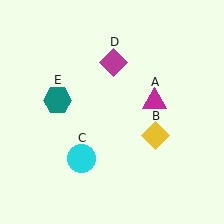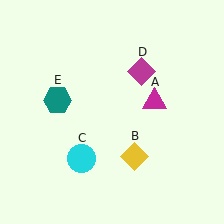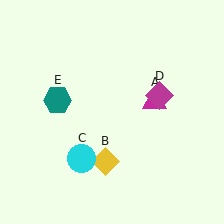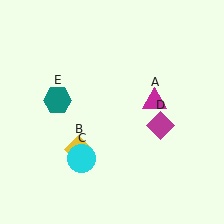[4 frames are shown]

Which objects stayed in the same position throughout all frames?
Magenta triangle (object A) and cyan circle (object C) and teal hexagon (object E) remained stationary.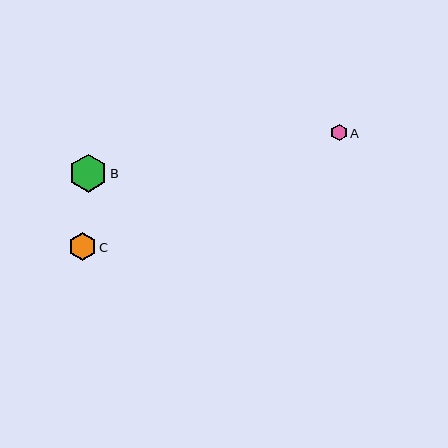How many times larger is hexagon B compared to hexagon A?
Hexagon B is approximately 2.3 times the size of hexagon A.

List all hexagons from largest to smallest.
From largest to smallest: B, C, A.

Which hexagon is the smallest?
Hexagon A is the smallest with a size of approximately 16 pixels.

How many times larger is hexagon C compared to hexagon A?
Hexagon C is approximately 1.7 times the size of hexagon A.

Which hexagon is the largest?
Hexagon B is the largest with a size of approximately 38 pixels.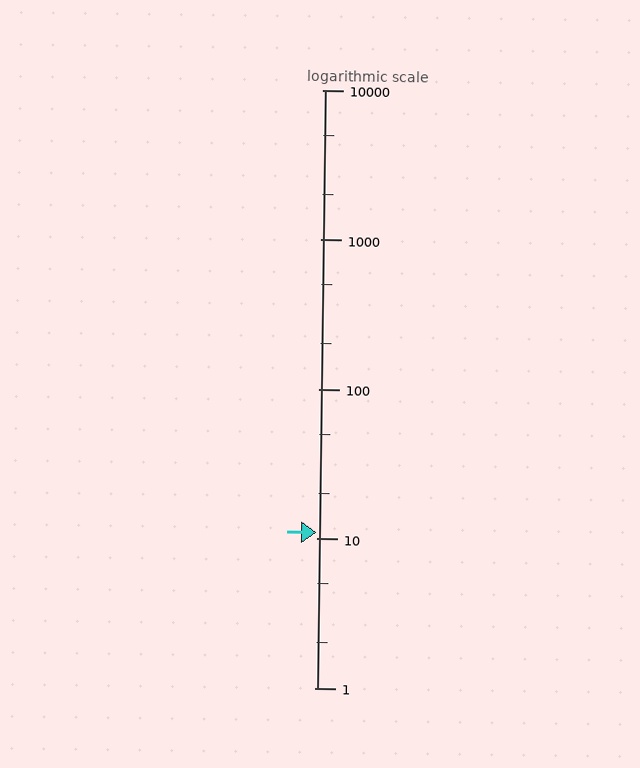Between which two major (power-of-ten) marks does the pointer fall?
The pointer is between 10 and 100.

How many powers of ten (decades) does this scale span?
The scale spans 4 decades, from 1 to 10000.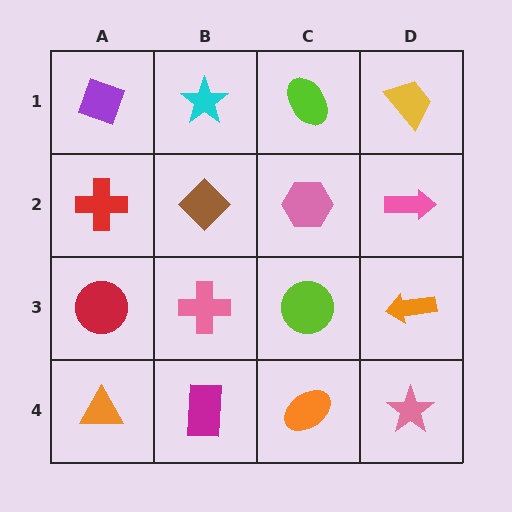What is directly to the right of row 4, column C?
A pink star.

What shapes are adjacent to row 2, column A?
A purple diamond (row 1, column A), a red circle (row 3, column A), a brown diamond (row 2, column B).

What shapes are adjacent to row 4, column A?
A red circle (row 3, column A), a magenta rectangle (row 4, column B).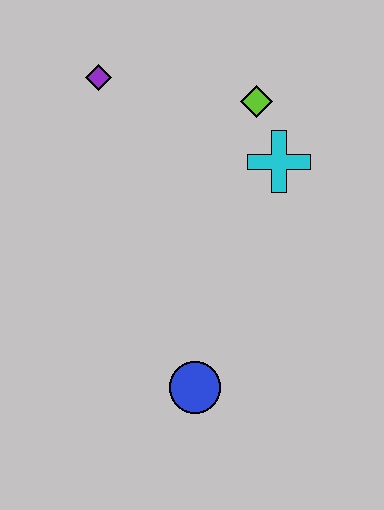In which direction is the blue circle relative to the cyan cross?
The blue circle is below the cyan cross.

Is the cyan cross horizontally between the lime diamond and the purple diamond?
No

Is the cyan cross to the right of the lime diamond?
Yes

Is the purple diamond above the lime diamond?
Yes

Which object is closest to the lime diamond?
The cyan cross is closest to the lime diamond.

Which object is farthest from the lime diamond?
The blue circle is farthest from the lime diamond.